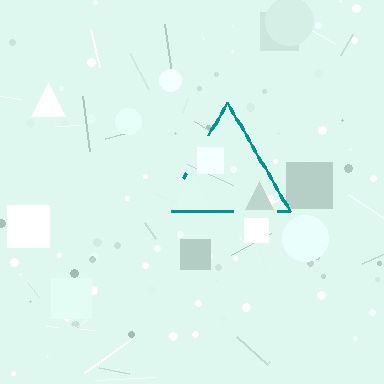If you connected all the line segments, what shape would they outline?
They would outline a triangle.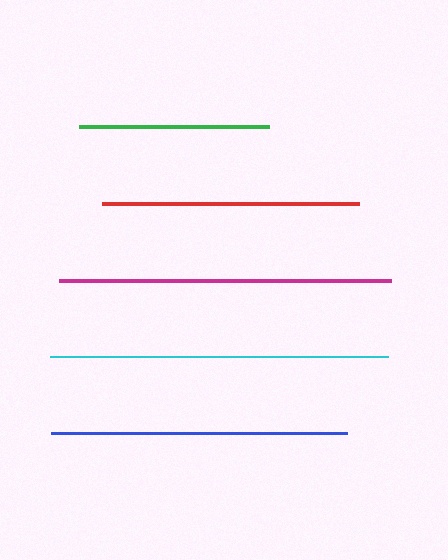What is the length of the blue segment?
The blue segment is approximately 296 pixels long.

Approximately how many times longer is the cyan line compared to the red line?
The cyan line is approximately 1.3 times the length of the red line.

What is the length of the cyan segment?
The cyan segment is approximately 338 pixels long.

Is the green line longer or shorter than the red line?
The red line is longer than the green line.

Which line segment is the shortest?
The green line is the shortest at approximately 190 pixels.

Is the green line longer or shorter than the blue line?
The blue line is longer than the green line.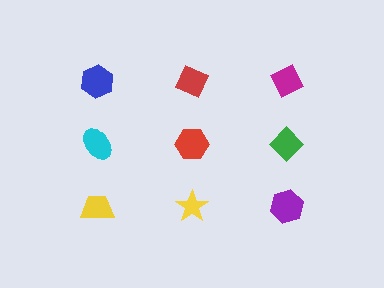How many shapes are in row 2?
3 shapes.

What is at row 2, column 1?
A cyan ellipse.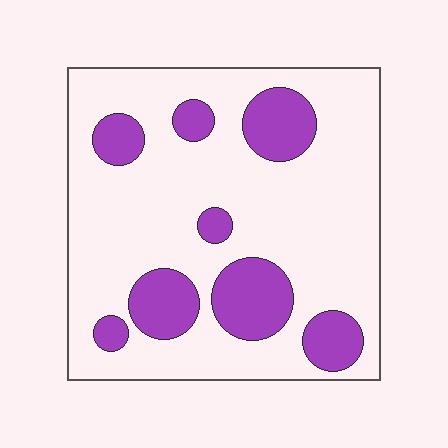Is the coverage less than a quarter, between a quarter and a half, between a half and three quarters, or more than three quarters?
Less than a quarter.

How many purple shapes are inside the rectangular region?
8.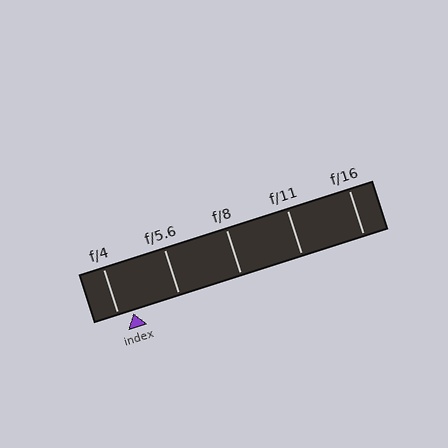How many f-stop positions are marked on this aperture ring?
There are 5 f-stop positions marked.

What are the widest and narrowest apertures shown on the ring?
The widest aperture shown is f/4 and the narrowest is f/16.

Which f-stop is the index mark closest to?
The index mark is closest to f/4.